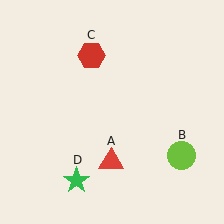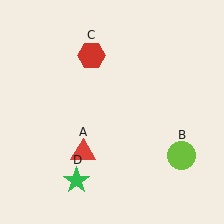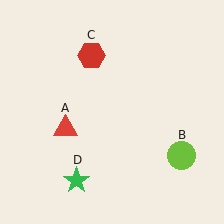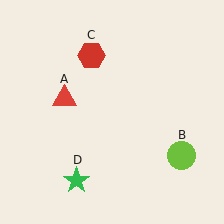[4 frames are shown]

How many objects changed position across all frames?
1 object changed position: red triangle (object A).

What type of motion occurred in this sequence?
The red triangle (object A) rotated clockwise around the center of the scene.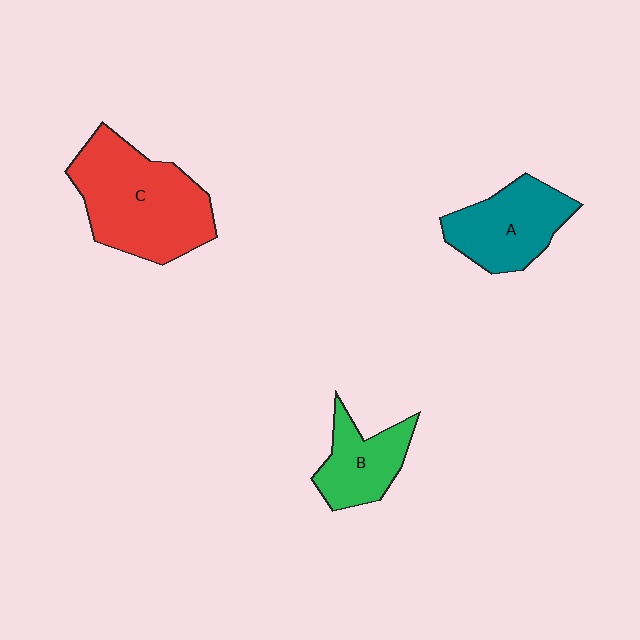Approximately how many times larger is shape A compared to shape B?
Approximately 1.3 times.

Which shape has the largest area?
Shape C (red).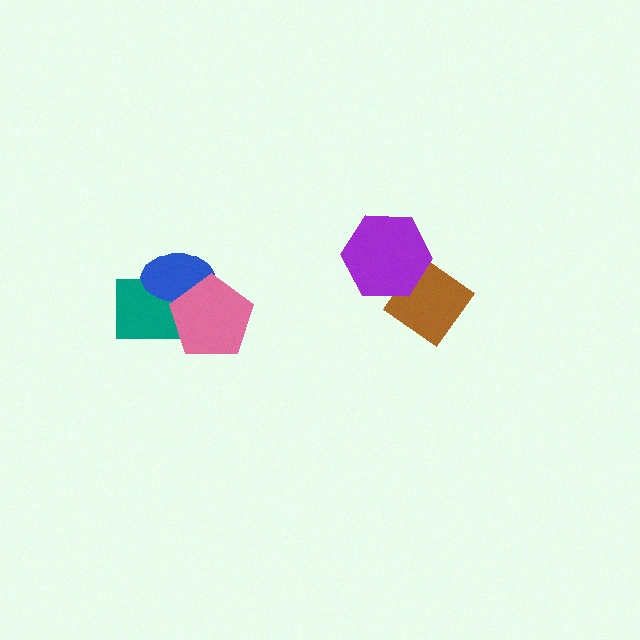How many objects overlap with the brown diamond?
1 object overlaps with the brown diamond.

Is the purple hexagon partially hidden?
No, no other shape covers it.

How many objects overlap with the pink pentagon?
2 objects overlap with the pink pentagon.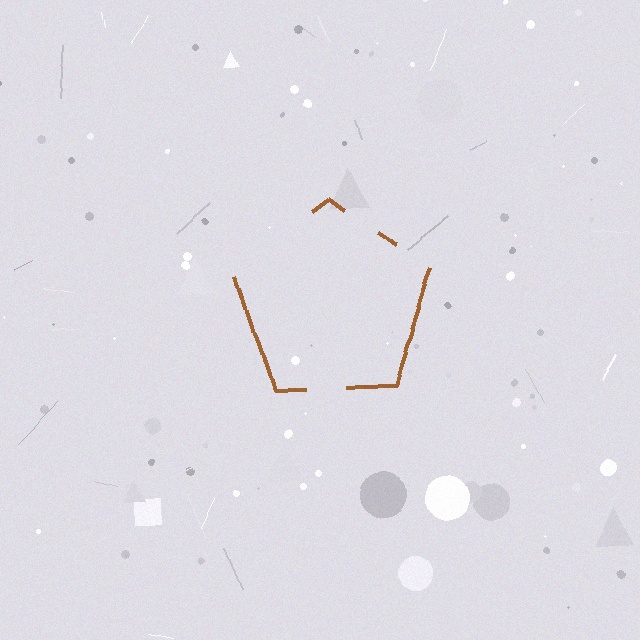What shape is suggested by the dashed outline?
The dashed outline suggests a pentagon.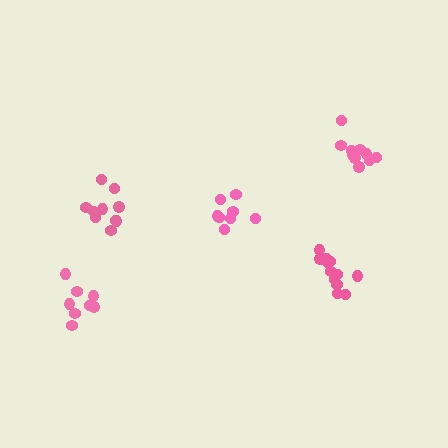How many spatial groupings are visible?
There are 5 spatial groupings.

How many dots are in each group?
Group 1: 10 dots, Group 2: 10 dots, Group 3: 8 dots, Group 4: 8 dots, Group 5: 12 dots (48 total).